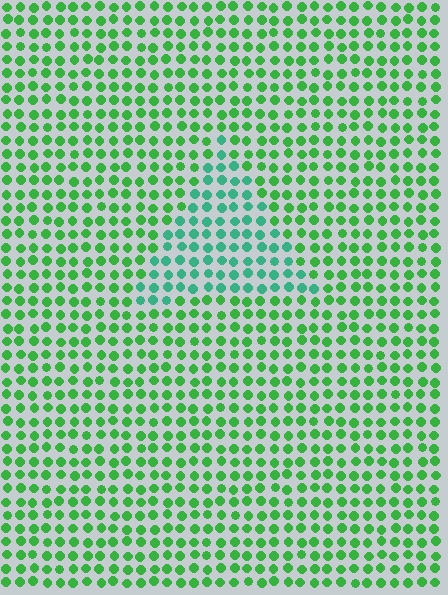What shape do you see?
I see a triangle.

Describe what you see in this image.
The image is filled with small green elements in a uniform arrangement. A triangle-shaped region is visible where the elements are tinted to a slightly different hue, forming a subtle color boundary.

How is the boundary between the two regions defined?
The boundary is defined purely by a slight shift in hue (about 34 degrees). Spacing, size, and orientation are identical on both sides.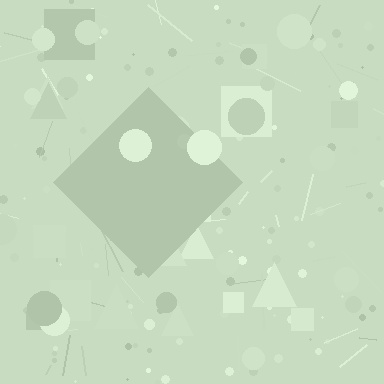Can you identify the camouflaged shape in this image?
The camouflaged shape is a diamond.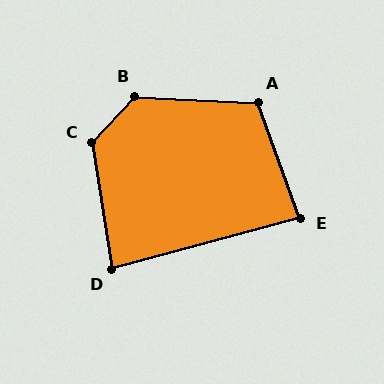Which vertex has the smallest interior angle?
D, at approximately 84 degrees.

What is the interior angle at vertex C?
Approximately 128 degrees (obtuse).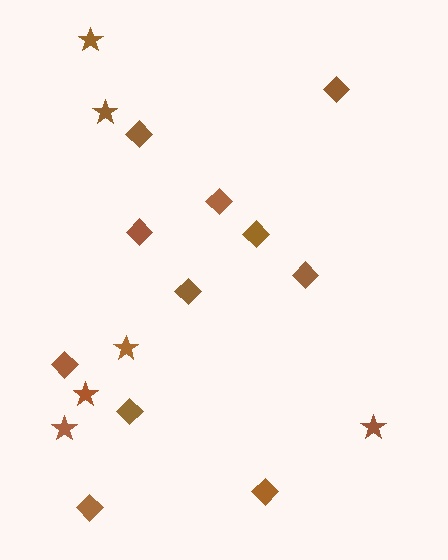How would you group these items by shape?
There are 2 groups: one group of stars (6) and one group of diamonds (11).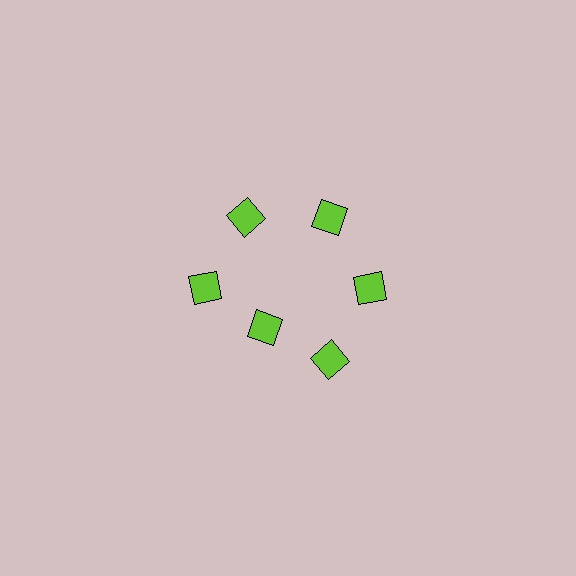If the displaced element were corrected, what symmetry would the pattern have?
It would have 6-fold rotational symmetry — the pattern would map onto itself every 60 degrees.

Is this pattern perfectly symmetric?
No. The 6 lime diamonds are arranged in a ring, but one element near the 7 o'clock position is pulled inward toward the center, breaking the 6-fold rotational symmetry.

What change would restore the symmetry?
The symmetry would be restored by moving it outward, back onto the ring so that all 6 diamonds sit at equal angles and equal distance from the center.